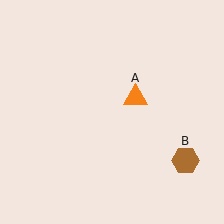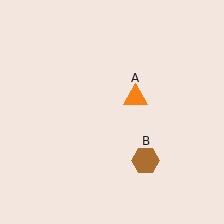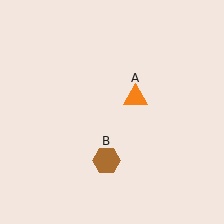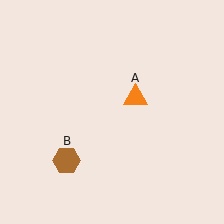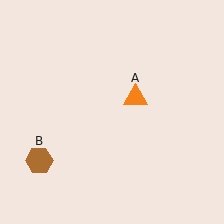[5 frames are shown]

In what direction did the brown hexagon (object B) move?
The brown hexagon (object B) moved left.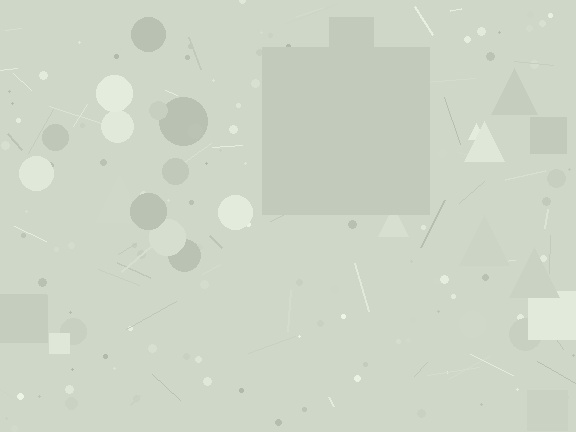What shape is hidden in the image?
A square is hidden in the image.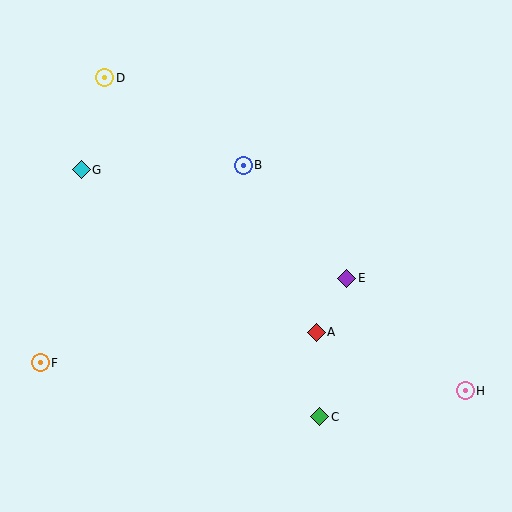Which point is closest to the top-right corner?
Point B is closest to the top-right corner.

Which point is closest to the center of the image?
Point B at (243, 165) is closest to the center.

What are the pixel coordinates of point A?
Point A is at (316, 332).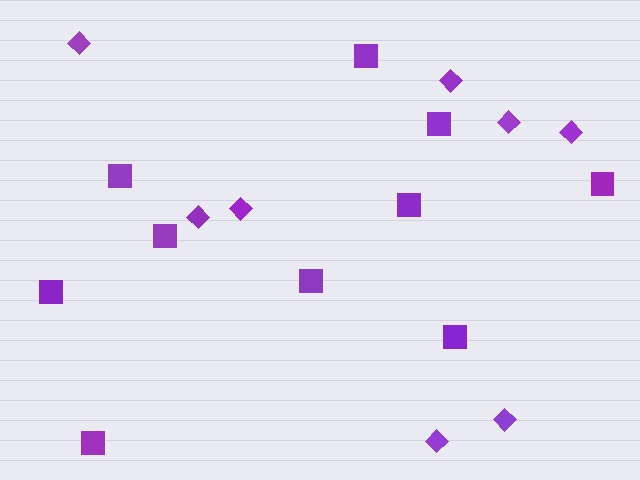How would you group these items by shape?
There are 2 groups: one group of diamonds (8) and one group of squares (10).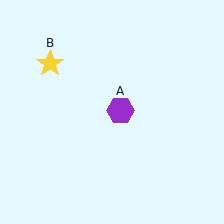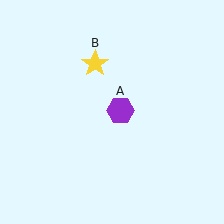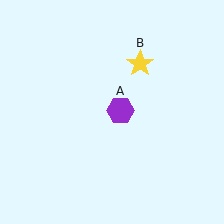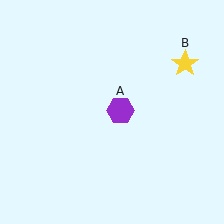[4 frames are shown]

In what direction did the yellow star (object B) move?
The yellow star (object B) moved right.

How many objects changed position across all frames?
1 object changed position: yellow star (object B).